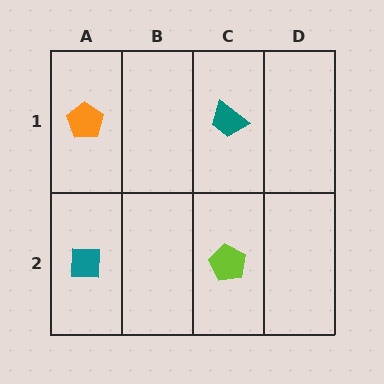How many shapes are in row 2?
2 shapes.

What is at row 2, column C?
A lime pentagon.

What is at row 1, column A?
An orange pentagon.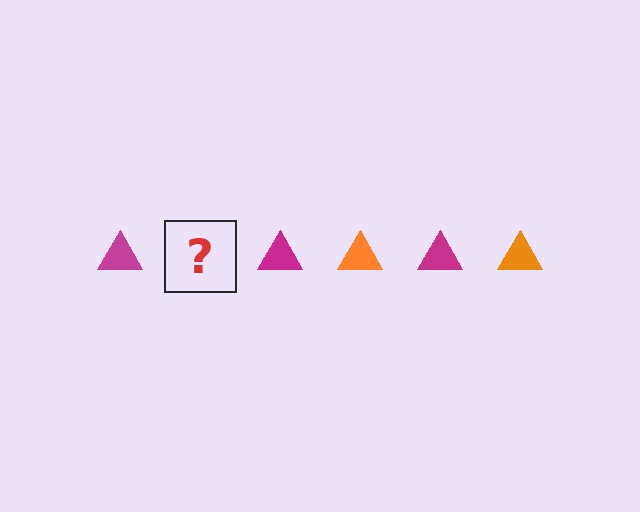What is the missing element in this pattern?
The missing element is an orange triangle.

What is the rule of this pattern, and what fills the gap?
The rule is that the pattern cycles through magenta, orange triangles. The gap should be filled with an orange triangle.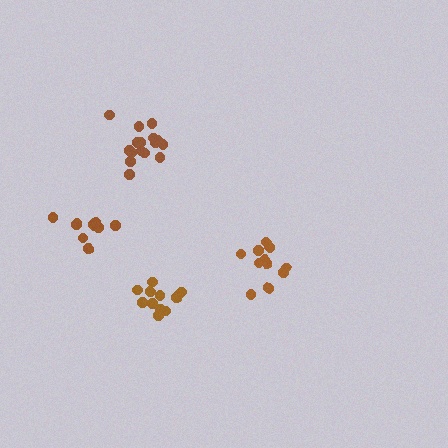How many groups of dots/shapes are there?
There are 4 groups.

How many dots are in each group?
Group 1: 13 dots, Group 2: 16 dots, Group 3: 12 dots, Group 4: 10 dots (51 total).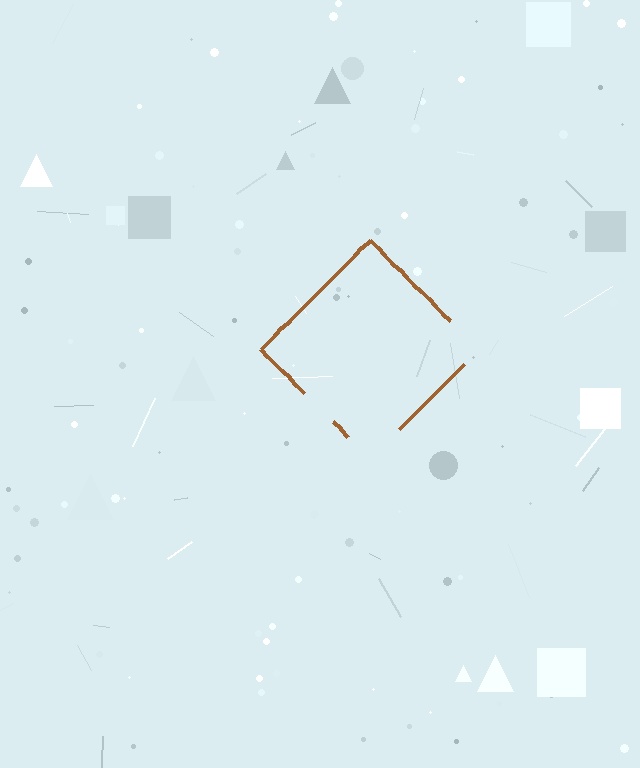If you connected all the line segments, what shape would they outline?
They would outline a diamond.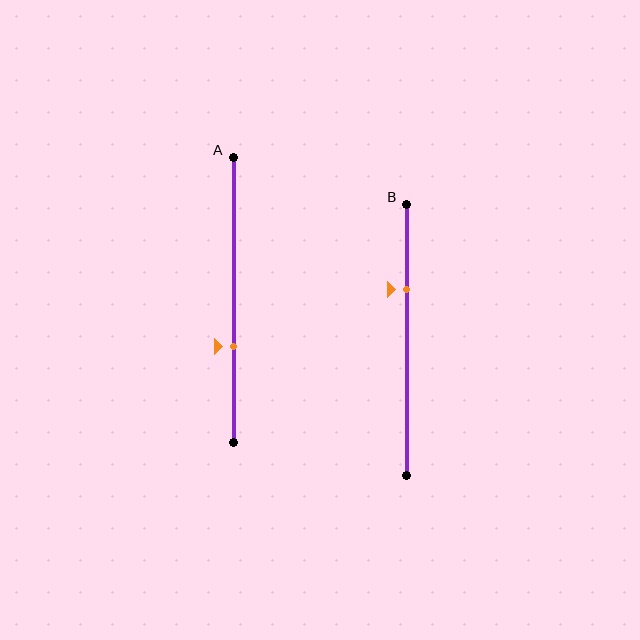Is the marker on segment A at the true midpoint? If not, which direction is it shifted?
No, the marker on segment A is shifted downward by about 16% of the segment length.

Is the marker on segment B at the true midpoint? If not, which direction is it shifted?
No, the marker on segment B is shifted upward by about 18% of the segment length.